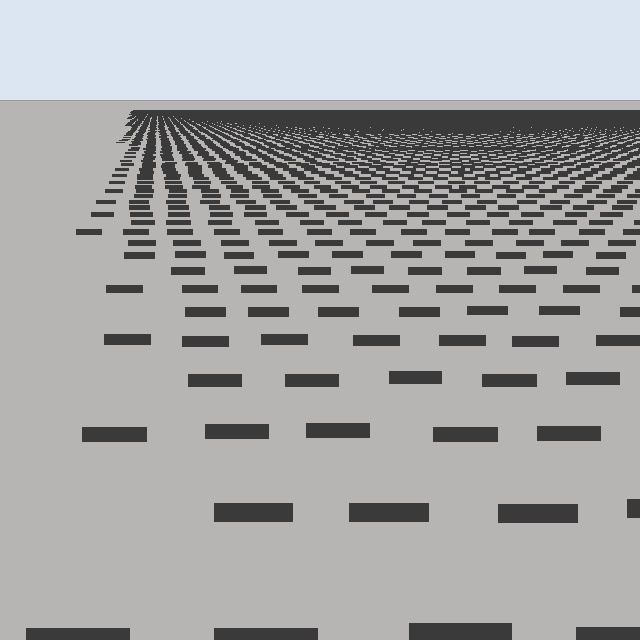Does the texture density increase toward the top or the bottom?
Density increases toward the top.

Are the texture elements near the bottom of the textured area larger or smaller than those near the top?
Larger. Near the bottom, elements are closer to the viewer and appear at a bigger on-screen size.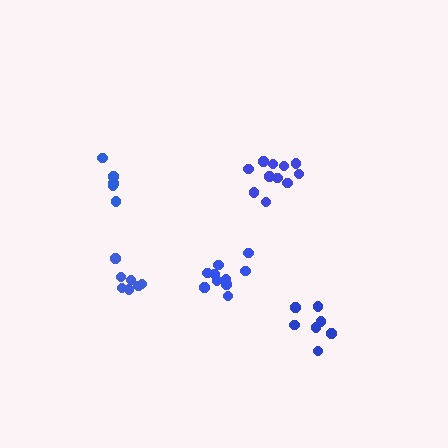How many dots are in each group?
Group 1: 11 dots, Group 2: 10 dots, Group 3: 7 dots, Group 4: 7 dots, Group 5: 5 dots (40 total).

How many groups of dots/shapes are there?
There are 5 groups.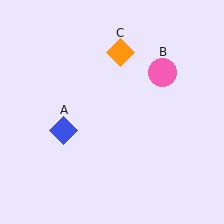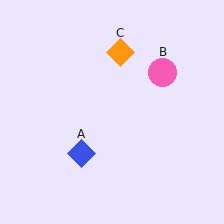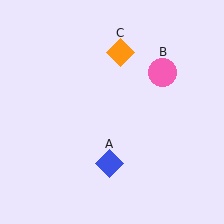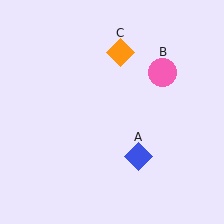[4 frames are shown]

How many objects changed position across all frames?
1 object changed position: blue diamond (object A).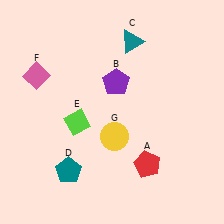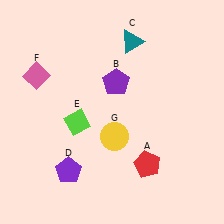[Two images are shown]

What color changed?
The pentagon (D) changed from teal in Image 1 to purple in Image 2.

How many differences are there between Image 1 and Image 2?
There is 1 difference between the two images.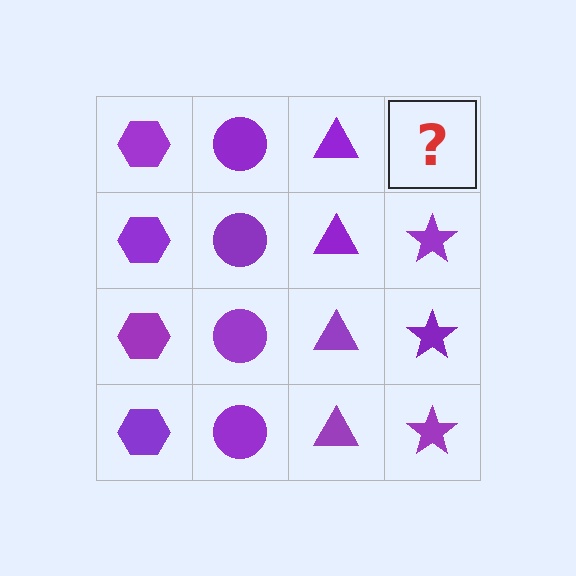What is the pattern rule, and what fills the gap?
The rule is that each column has a consistent shape. The gap should be filled with a purple star.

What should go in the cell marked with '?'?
The missing cell should contain a purple star.